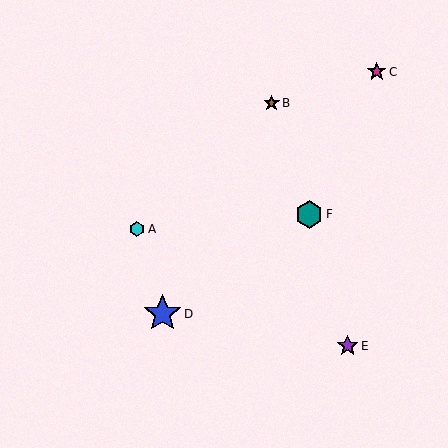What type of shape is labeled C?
Shape C is a magenta star.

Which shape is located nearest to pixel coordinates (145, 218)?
The cyan hexagon (labeled A) at (137, 229) is nearest to that location.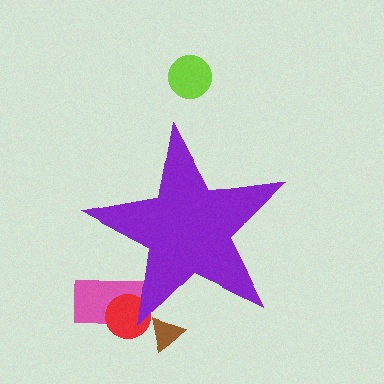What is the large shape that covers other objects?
A purple star.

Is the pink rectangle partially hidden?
Yes, the pink rectangle is partially hidden behind the purple star.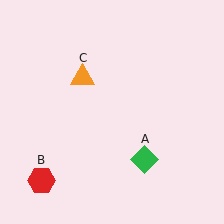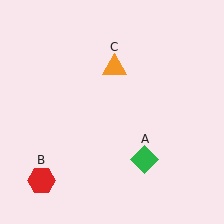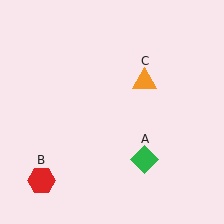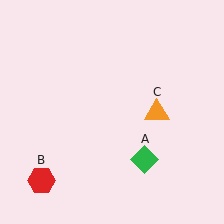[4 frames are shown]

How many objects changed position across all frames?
1 object changed position: orange triangle (object C).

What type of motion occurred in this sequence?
The orange triangle (object C) rotated clockwise around the center of the scene.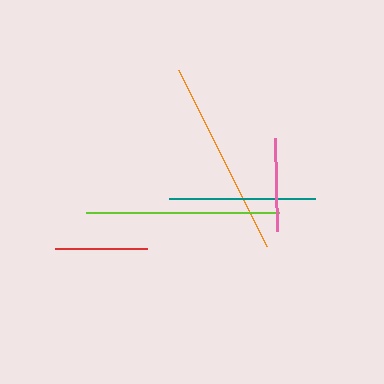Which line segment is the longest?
The orange line is the longest at approximately 197 pixels.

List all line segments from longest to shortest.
From longest to shortest: orange, lime, teal, pink, red.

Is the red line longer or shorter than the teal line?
The teal line is longer than the red line.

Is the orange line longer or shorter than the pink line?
The orange line is longer than the pink line.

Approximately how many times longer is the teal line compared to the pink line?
The teal line is approximately 1.6 times the length of the pink line.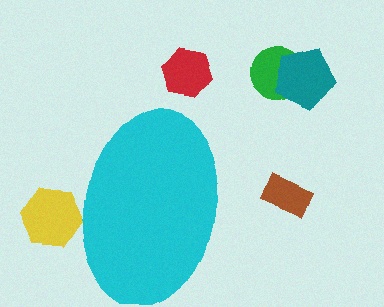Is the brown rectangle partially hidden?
No, the brown rectangle is fully visible.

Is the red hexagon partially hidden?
No, the red hexagon is fully visible.